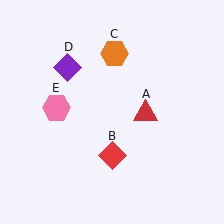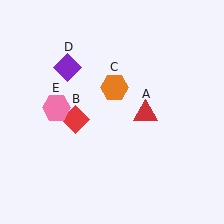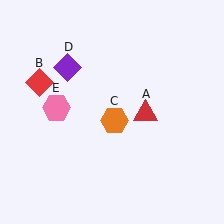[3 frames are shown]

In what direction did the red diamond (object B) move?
The red diamond (object B) moved up and to the left.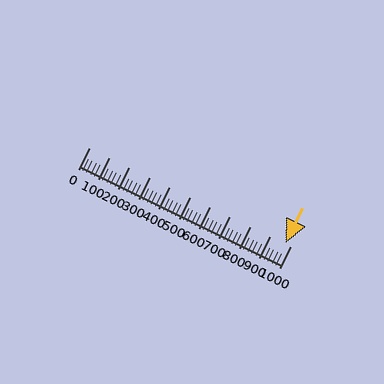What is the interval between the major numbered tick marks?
The major tick marks are spaced 100 units apart.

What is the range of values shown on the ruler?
The ruler shows values from 0 to 1000.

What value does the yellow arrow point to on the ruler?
The yellow arrow points to approximately 977.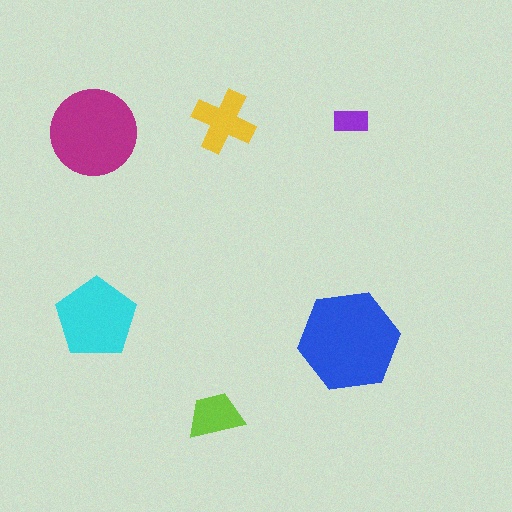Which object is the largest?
The blue hexagon.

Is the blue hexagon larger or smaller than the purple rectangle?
Larger.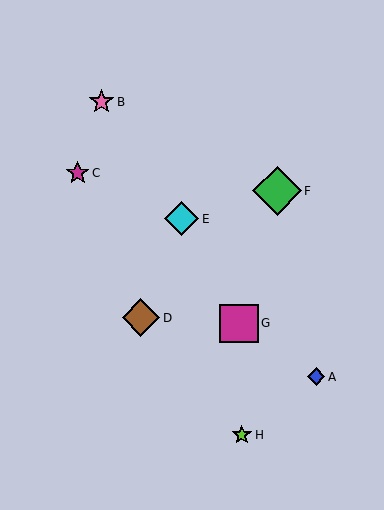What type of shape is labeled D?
Shape D is a brown diamond.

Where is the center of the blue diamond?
The center of the blue diamond is at (316, 377).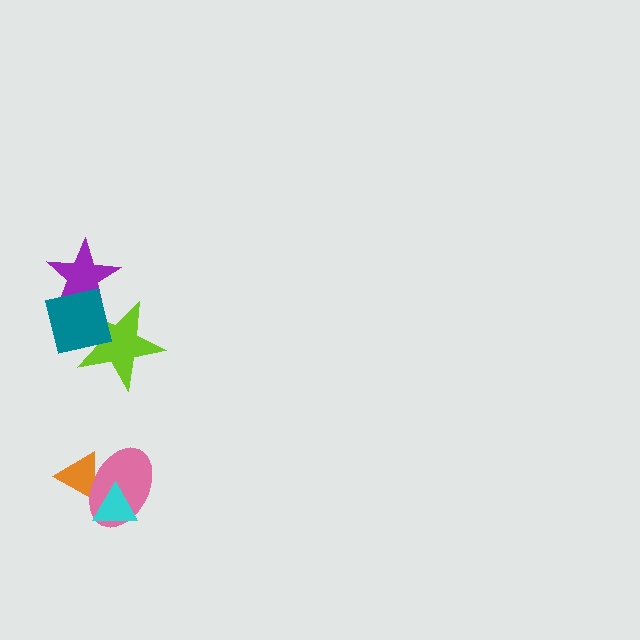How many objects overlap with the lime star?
2 objects overlap with the lime star.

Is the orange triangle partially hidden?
Yes, it is partially covered by another shape.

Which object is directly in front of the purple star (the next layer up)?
The lime star is directly in front of the purple star.